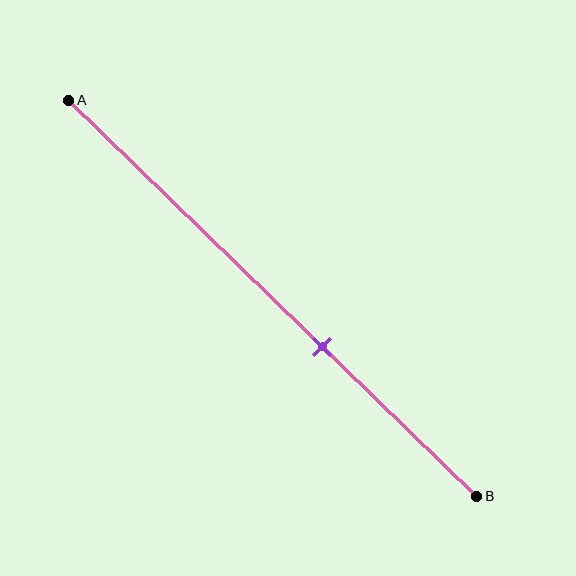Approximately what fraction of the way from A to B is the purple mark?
The purple mark is approximately 60% of the way from A to B.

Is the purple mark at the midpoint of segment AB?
No, the mark is at about 60% from A, not at the 50% midpoint.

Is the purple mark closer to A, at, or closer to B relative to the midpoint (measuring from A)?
The purple mark is closer to point B than the midpoint of segment AB.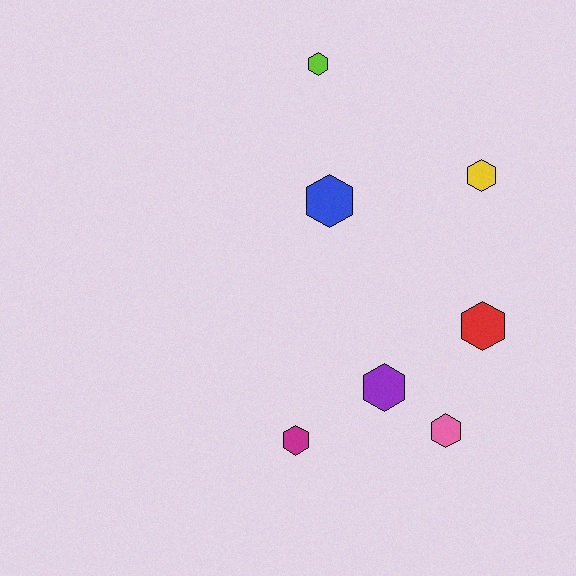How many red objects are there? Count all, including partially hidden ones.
There is 1 red object.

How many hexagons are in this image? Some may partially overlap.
There are 7 hexagons.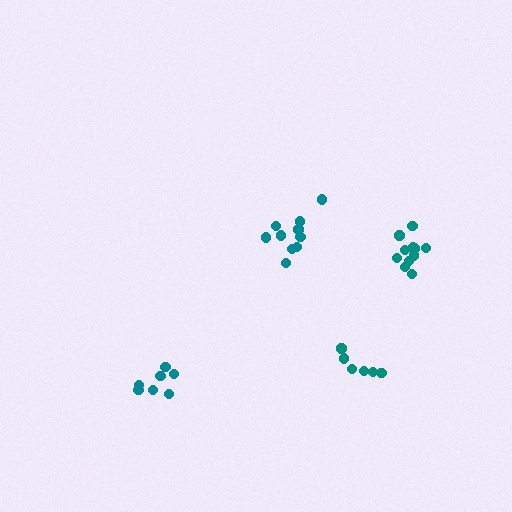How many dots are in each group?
Group 1: 7 dots, Group 2: 11 dots, Group 3: 11 dots, Group 4: 6 dots (35 total).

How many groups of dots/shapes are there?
There are 4 groups.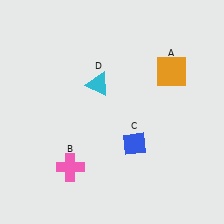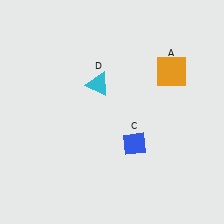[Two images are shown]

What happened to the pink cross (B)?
The pink cross (B) was removed in Image 2. It was in the bottom-left area of Image 1.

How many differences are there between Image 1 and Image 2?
There is 1 difference between the two images.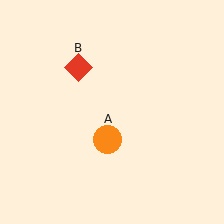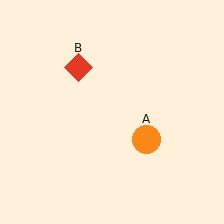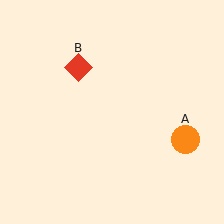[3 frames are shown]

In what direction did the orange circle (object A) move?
The orange circle (object A) moved right.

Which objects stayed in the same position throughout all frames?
Red diamond (object B) remained stationary.